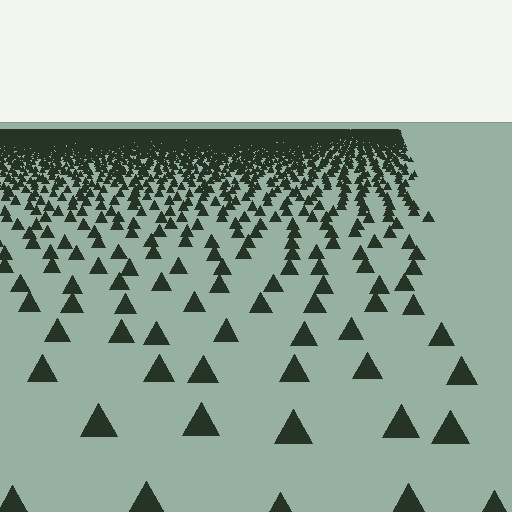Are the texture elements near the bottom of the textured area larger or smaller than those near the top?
Larger. Near the bottom, elements are closer to the viewer and appear at a bigger on-screen size.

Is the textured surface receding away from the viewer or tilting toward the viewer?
The surface is receding away from the viewer. Texture elements get smaller and denser toward the top.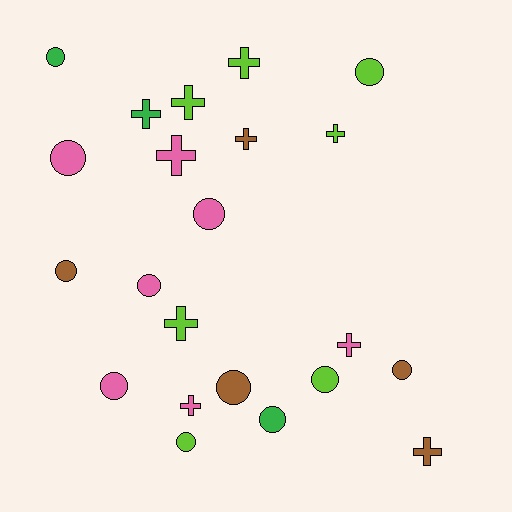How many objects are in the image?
There are 22 objects.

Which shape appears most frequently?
Circle, with 12 objects.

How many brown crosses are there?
There are 2 brown crosses.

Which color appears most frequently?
Pink, with 7 objects.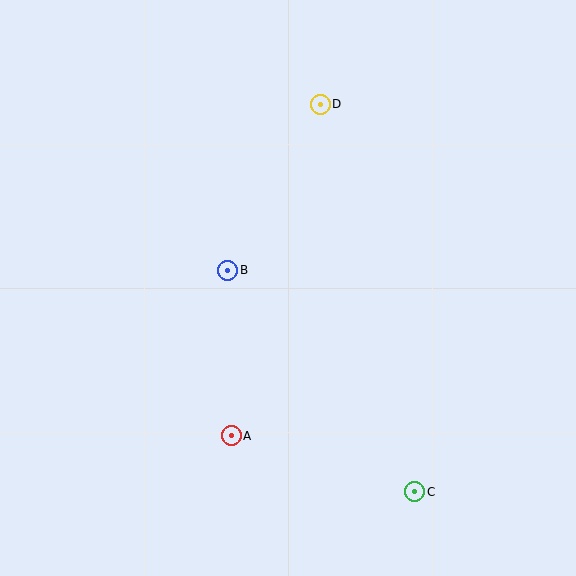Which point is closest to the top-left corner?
Point D is closest to the top-left corner.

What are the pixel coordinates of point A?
Point A is at (231, 436).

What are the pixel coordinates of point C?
Point C is at (415, 492).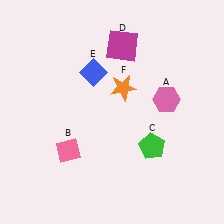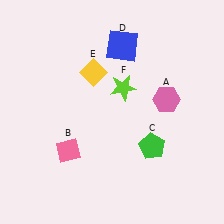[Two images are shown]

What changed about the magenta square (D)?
In Image 1, D is magenta. In Image 2, it changed to blue.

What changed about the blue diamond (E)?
In Image 1, E is blue. In Image 2, it changed to yellow.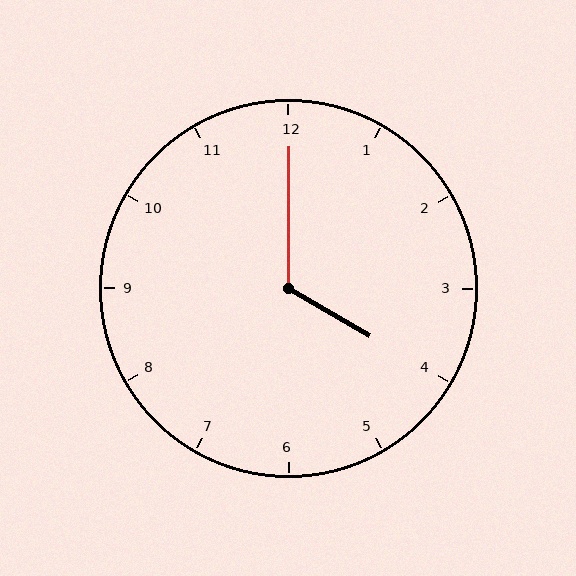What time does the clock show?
4:00.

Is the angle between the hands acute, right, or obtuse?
It is obtuse.